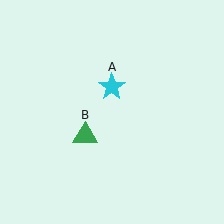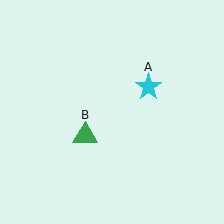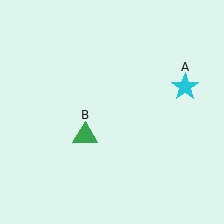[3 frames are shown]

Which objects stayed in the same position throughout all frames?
Green triangle (object B) remained stationary.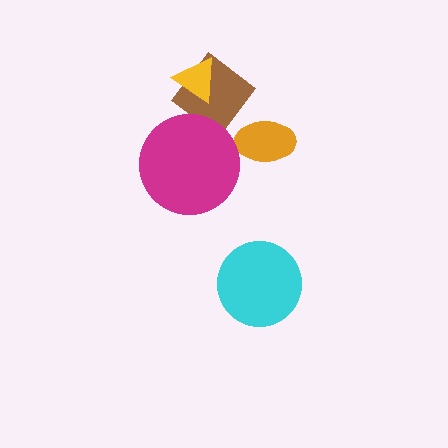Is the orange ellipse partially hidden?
No, no other shape covers it.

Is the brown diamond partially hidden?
Yes, it is partially covered by another shape.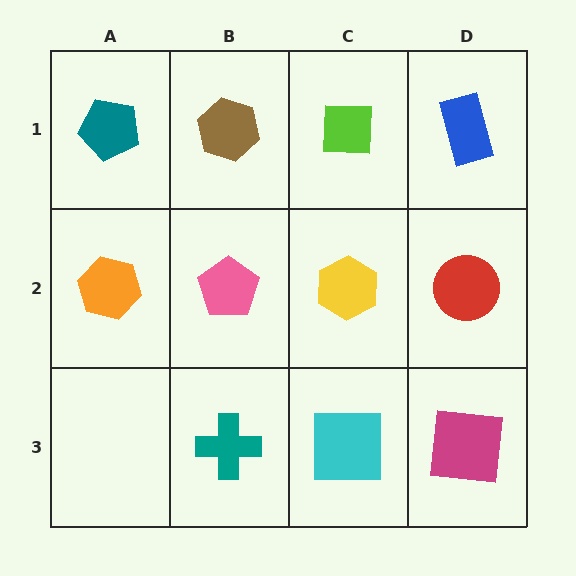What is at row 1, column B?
A brown hexagon.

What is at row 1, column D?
A blue rectangle.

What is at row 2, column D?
A red circle.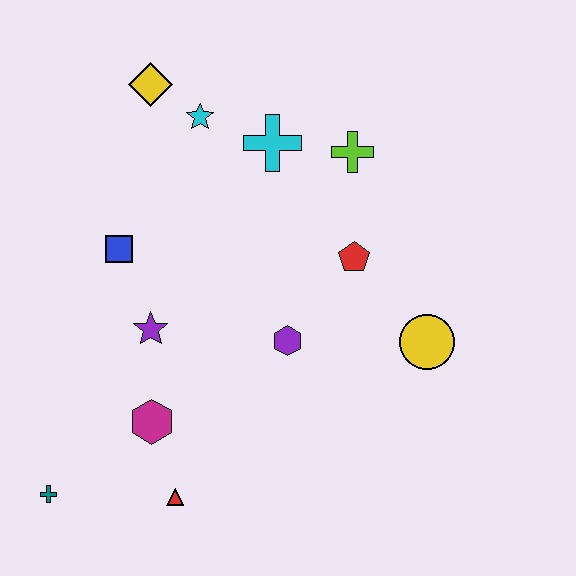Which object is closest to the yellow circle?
The red pentagon is closest to the yellow circle.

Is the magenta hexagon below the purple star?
Yes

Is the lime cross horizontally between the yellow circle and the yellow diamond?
Yes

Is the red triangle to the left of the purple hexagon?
Yes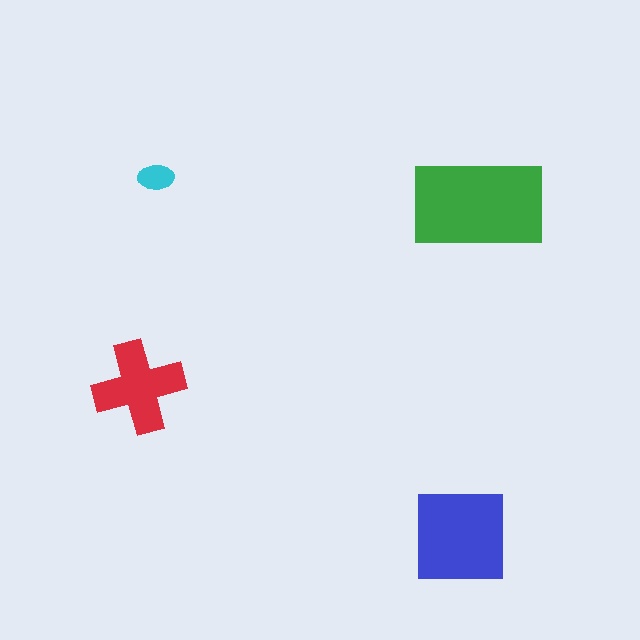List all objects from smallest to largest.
The cyan ellipse, the red cross, the blue square, the green rectangle.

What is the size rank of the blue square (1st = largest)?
2nd.